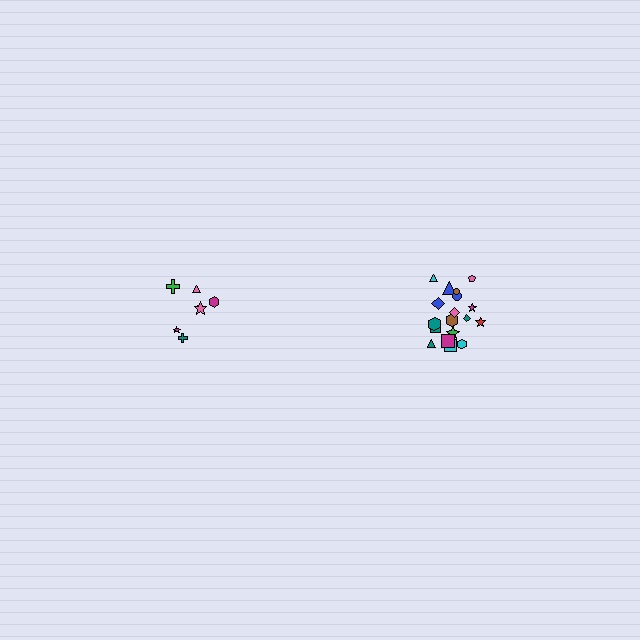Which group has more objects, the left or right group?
The right group.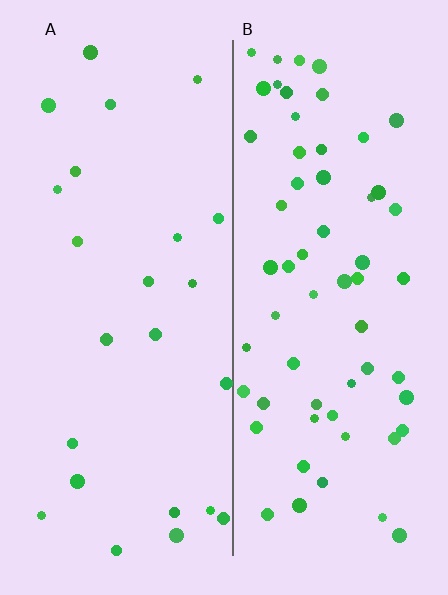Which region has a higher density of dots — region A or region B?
B (the right).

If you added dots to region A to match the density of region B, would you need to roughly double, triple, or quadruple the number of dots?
Approximately triple.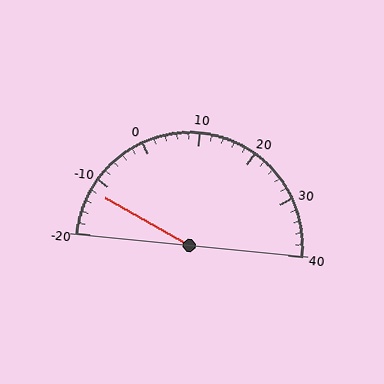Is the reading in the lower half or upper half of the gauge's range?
The reading is in the lower half of the range (-20 to 40).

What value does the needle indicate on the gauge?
The needle indicates approximately -12.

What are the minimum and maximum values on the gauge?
The gauge ranges from -20 to 40.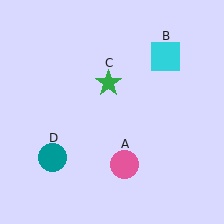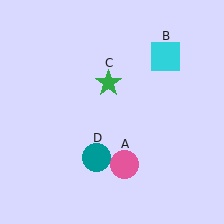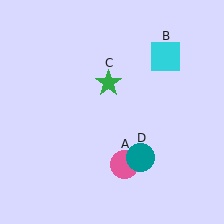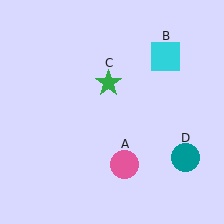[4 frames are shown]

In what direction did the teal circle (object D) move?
The teal circle (object D) moved right.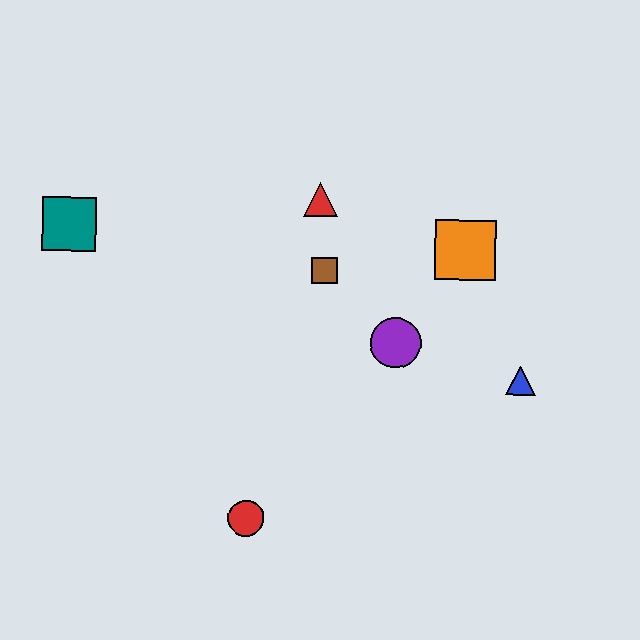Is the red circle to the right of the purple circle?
No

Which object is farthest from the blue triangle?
The teal square is farthest from the blue triangle.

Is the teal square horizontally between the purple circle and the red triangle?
No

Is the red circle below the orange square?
Yes